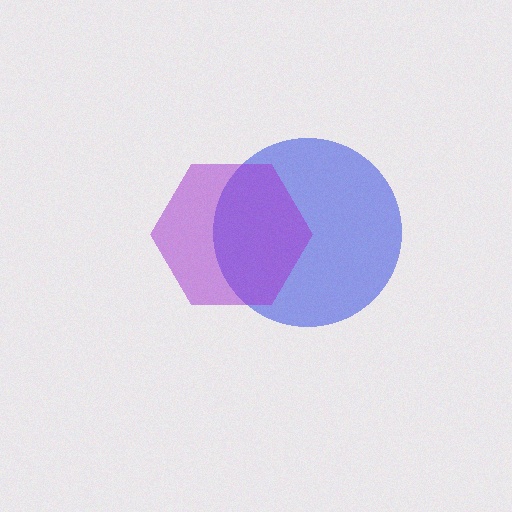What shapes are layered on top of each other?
The layered shapes are: a blue circle, a purple hexagon.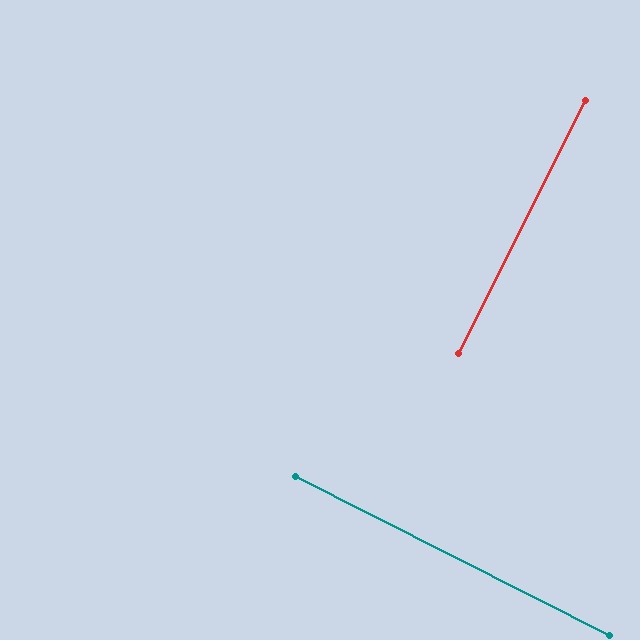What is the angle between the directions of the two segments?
Approximately 90 degrees.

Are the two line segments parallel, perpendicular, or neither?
Perpendicular — they meet at approximately 90°.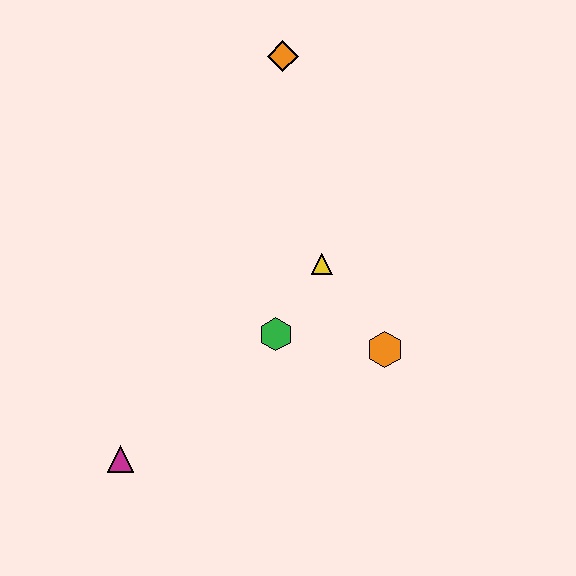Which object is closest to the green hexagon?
The yellow triangle is closest to the green hexagon.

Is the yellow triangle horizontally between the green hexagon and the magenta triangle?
No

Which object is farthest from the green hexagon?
The orange diamond is farthest from the green hexagon.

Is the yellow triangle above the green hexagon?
Yes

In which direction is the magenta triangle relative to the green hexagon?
The magenta triangle is to the left of the green hexagon.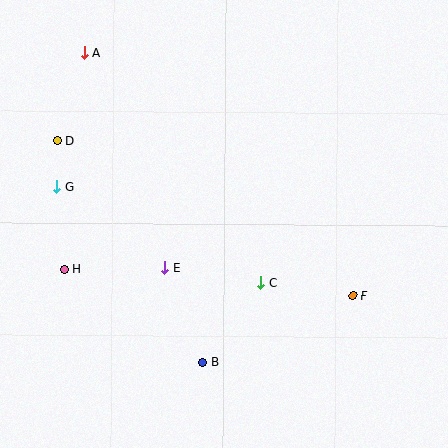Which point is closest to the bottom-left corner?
Point H is closest to the bottom-left corner.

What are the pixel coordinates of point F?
Point F is at (353, 296).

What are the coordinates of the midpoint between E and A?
The midpoint between E and A is at (125, 160).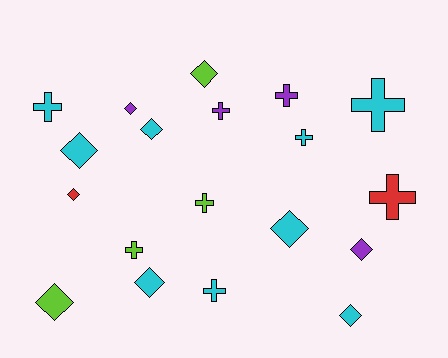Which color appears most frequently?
Cyan, with 9 objects.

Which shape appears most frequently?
Diamond, with 10 objects.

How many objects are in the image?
There are 19 objects.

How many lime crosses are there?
There are 2 lime crosses.